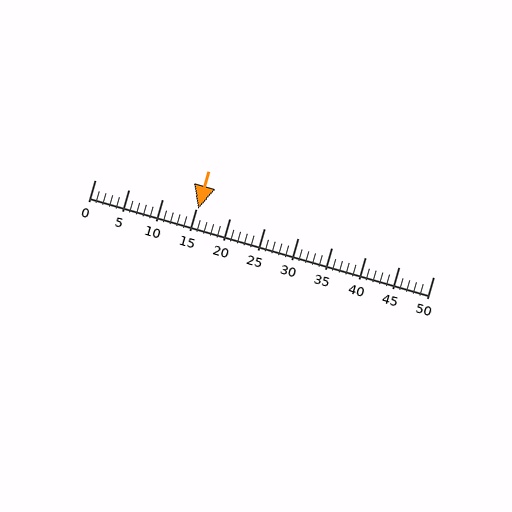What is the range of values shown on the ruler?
The ruler shows values from 0 to 50.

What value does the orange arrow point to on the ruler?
The orange arrow points to approximately 15.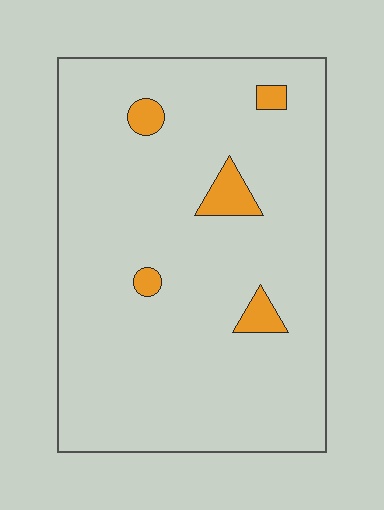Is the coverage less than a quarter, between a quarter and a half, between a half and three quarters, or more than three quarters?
Less than a quarter.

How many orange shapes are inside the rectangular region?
5.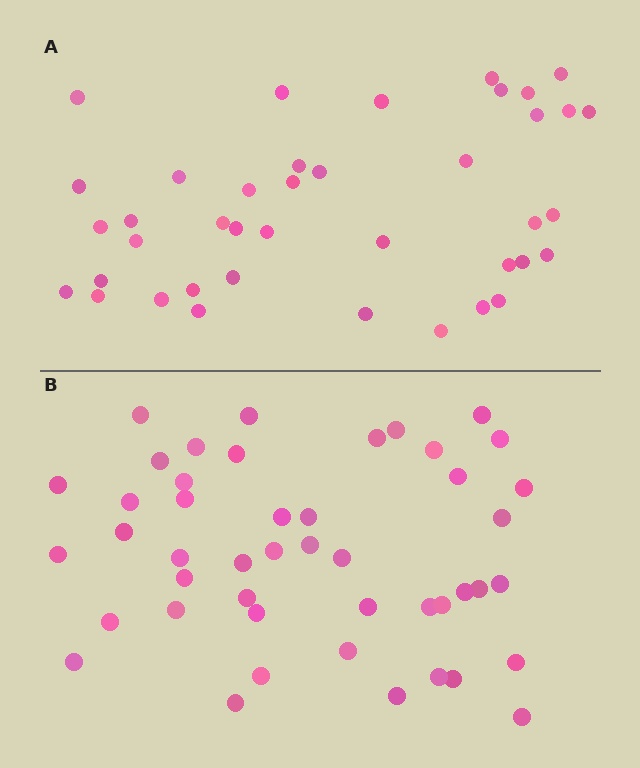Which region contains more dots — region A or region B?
Region B (the bottom region) has more dots.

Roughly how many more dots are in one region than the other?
Region B has about 6 more dots than region A.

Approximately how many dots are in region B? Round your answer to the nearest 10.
About 50 dots. (The exact count is 46, which rounds to 50.)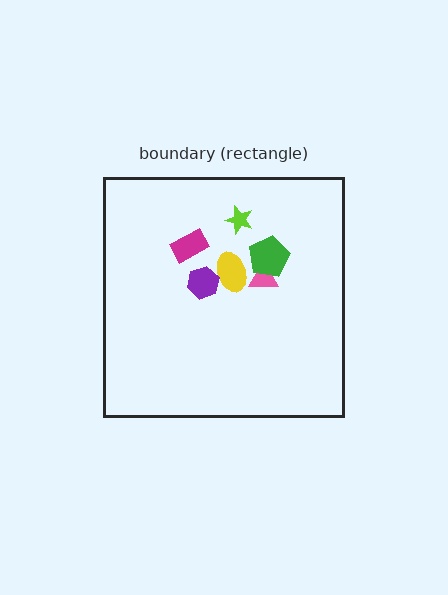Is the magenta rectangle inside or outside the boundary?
Inside.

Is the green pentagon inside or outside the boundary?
Inside.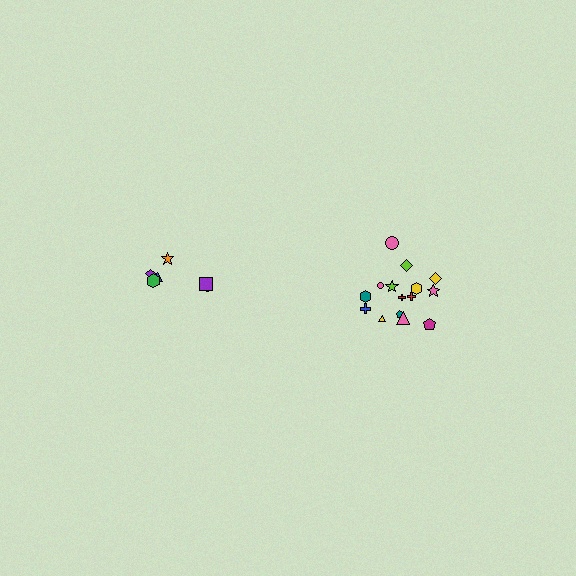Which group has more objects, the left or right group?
The right group.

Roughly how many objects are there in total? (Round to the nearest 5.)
Roughly 20 objects in total.